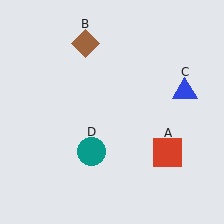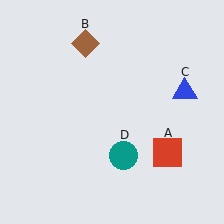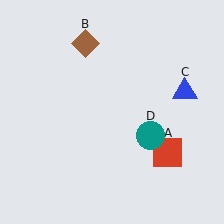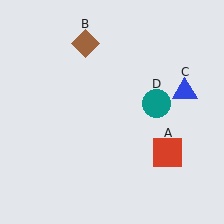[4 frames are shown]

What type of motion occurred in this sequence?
The teal circle (object D) rotated counterclockwise around the center of the scene.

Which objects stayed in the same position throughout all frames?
Red square (object A) and brown diamond (object B) and blue triangle (object C) remained stationary.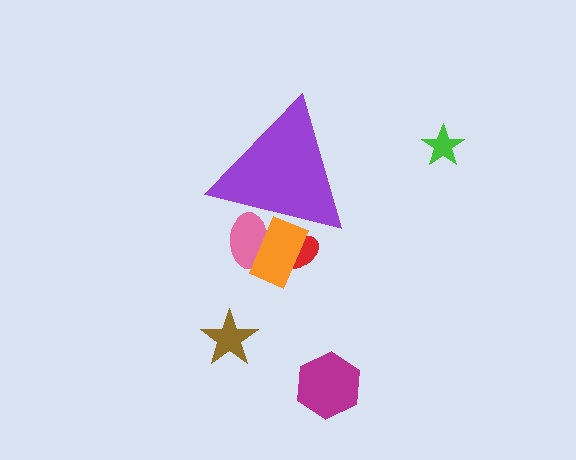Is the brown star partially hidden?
No, the brown star is fully visible.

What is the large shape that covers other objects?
A purple triangle.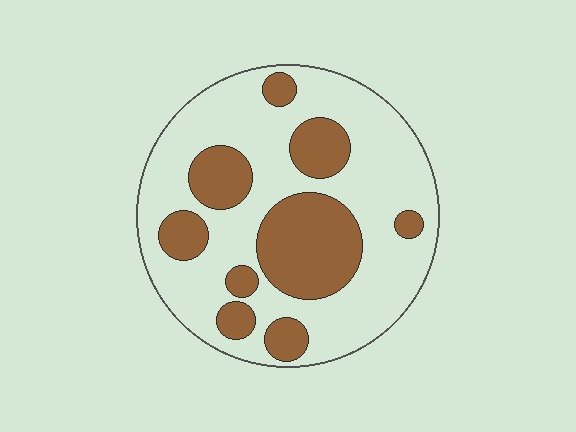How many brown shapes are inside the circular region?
9.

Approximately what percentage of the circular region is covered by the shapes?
Approximately 30%.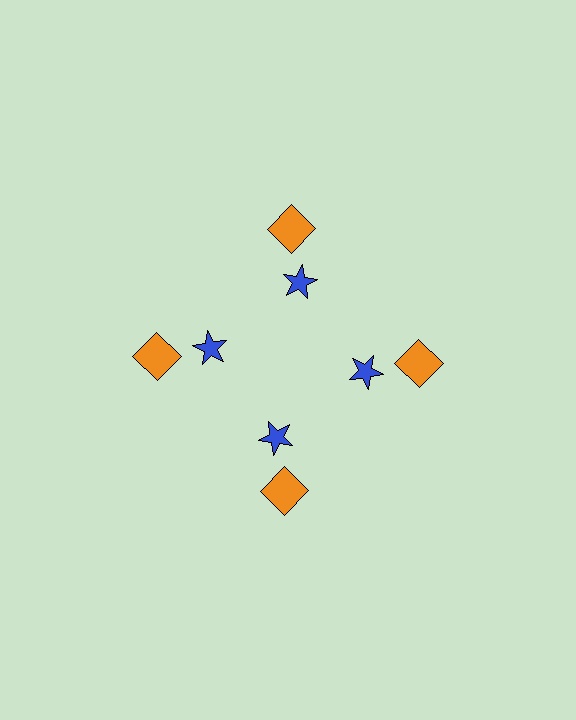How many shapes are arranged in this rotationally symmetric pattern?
There are 8 shapes, arranged in 4 groups of 2.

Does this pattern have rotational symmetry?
Yes, this pattern has 4-fold rotational symmetry. It looks the same after rotating 90 degrees around the center.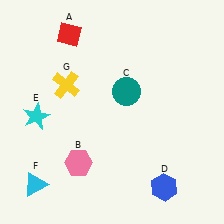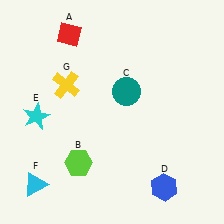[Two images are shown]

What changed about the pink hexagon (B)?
In Image 1, B is pink. In Image 2, it changed to lime.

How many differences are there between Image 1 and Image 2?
There is 1 difference between the two images.